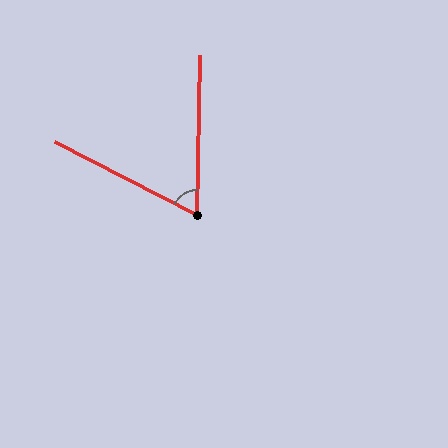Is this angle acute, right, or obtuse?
It is acute.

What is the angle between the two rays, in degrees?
Approximately 64 degrees.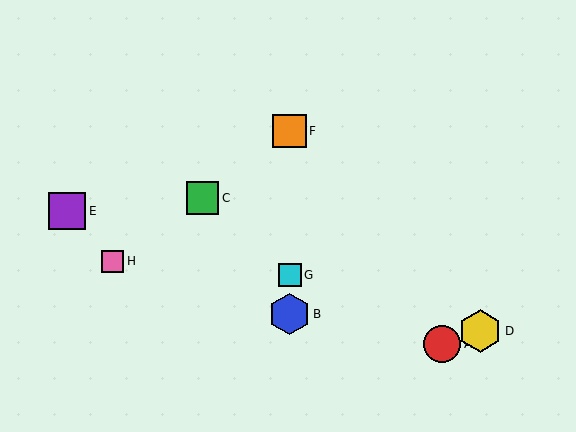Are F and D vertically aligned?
No, F is at x≈290 and D is at x≈480.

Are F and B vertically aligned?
Yes, both are at x≈290.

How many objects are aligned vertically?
3 objects (B, F, G) are aligned vertically.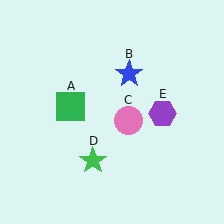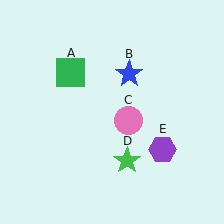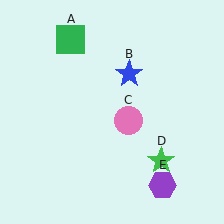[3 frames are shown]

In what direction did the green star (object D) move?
The green star (object D) moved right.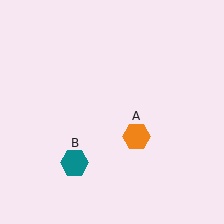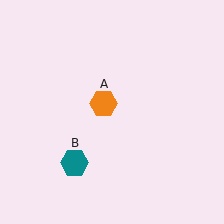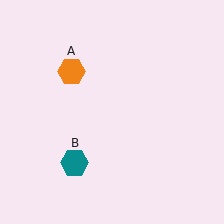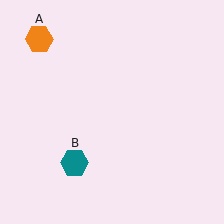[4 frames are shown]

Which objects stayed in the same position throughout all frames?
Teal hexagon (object B) remained stationary.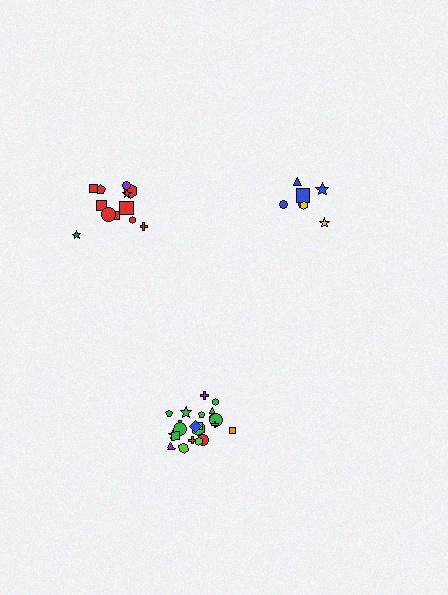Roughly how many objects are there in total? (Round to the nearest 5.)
Roughly 40 objects in total.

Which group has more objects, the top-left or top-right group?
The top-left group.